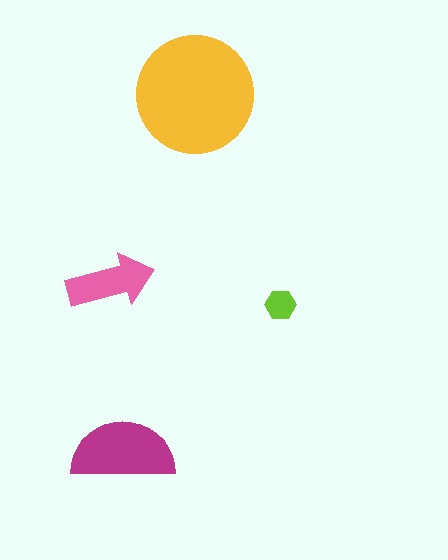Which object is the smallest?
The lime hexagon.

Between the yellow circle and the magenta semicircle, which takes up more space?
The yellow circle.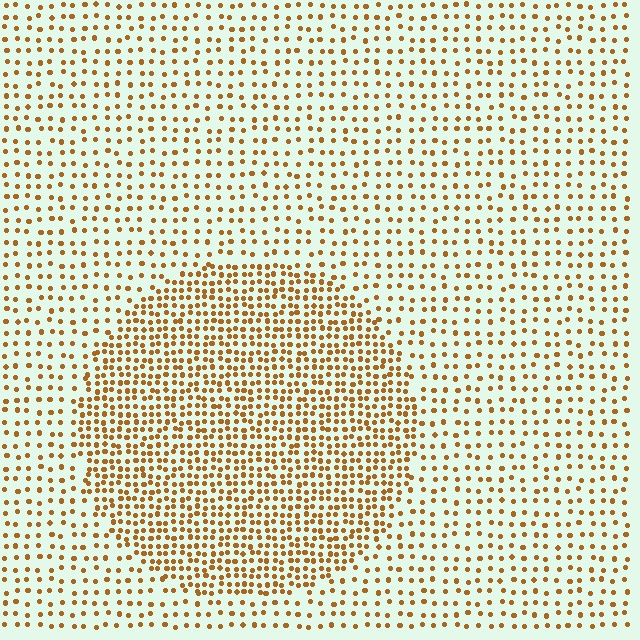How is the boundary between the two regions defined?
The boundary is defined by a change in element density (approximately 2.1x ratio). All elements are the same color, size, and shape.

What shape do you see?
I see a circle.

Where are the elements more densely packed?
The elements are more densely packed inside the circle boundary.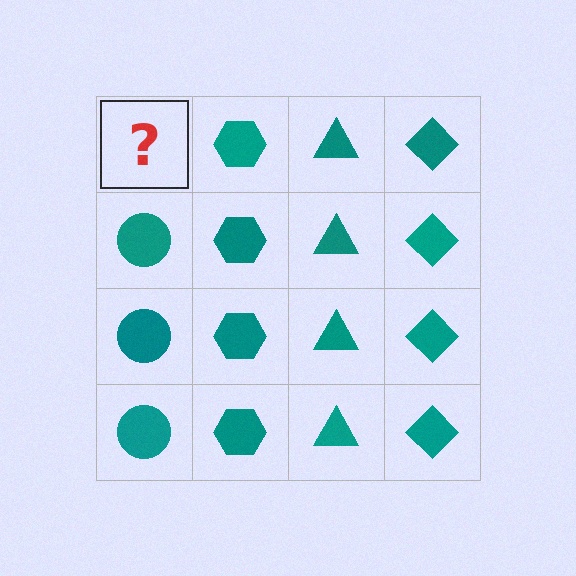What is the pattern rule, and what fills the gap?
The rule is that each column has a consistent shape. The gap should be filled with a teal circle.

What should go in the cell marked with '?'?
The missing cell should contain a teal circle.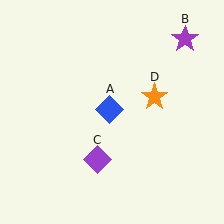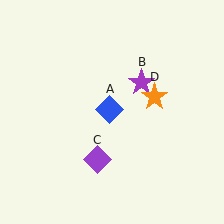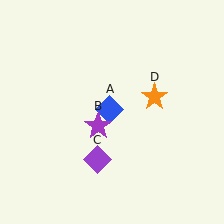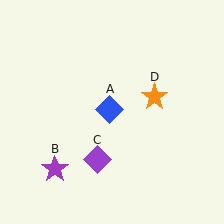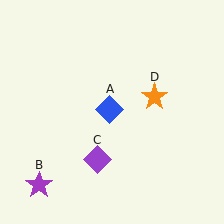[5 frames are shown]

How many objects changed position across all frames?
1 object changed position: purple star (object B).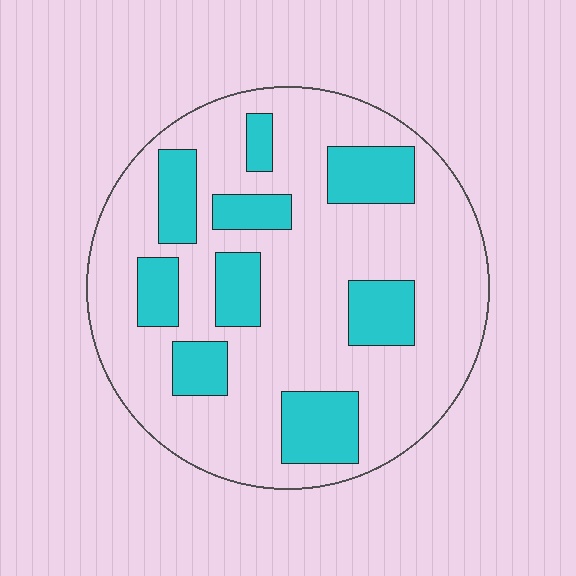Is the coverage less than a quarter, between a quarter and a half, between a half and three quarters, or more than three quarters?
Between a quarter and a half.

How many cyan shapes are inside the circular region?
9.